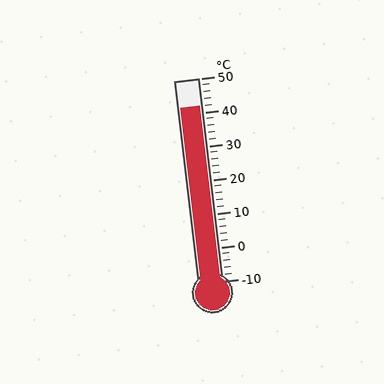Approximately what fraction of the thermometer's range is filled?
The thermometer is filled to approximately 85% of its range.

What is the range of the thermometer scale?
The thermometer scale ranges from -10°C to 50°C.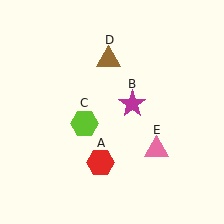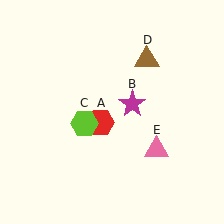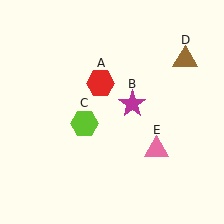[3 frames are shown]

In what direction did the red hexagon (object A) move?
The red hexagon (object A) moved up.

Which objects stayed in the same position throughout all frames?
Magenta star (object B) and lime hexagon (object C) and pink triangle (object E) remained stationary.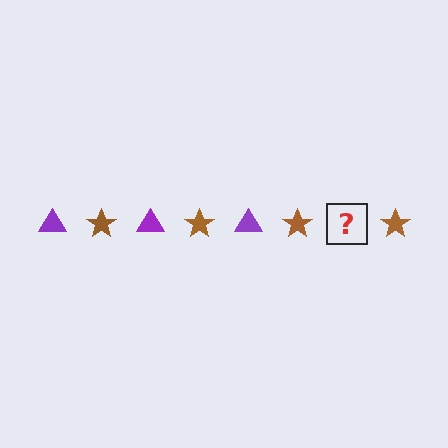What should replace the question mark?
The question mark should be replaced with a purple triangle.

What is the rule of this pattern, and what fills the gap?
The rule is that the pattern alternates between purple triangle and brown star. The gap should be filled with a purple triangle.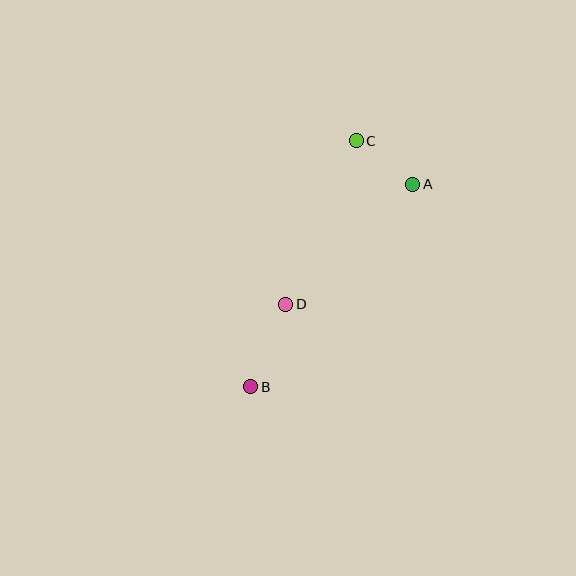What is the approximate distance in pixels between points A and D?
The distance between A and D is approximately 175 pixels.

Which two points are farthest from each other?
Points B and C are farthest from each other.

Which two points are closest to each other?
Points A and C are closest to each other.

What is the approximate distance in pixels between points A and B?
The distance between A and B is approximately 259 pixels.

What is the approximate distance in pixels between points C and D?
The distance between C and D is approximately 178 pixels.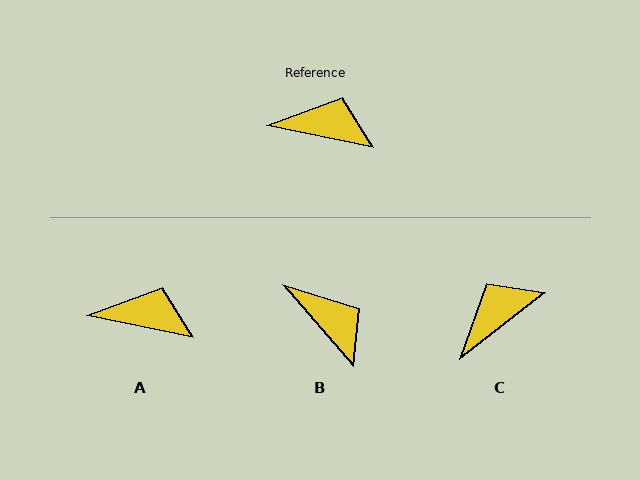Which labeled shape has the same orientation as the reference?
A.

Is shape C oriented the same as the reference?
No, it is off by about 50 degrees.